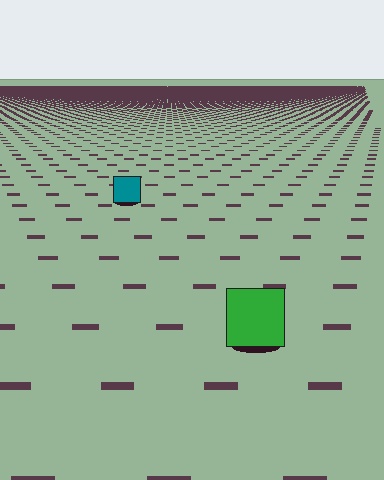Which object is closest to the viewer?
The green square is closest. The texture marks near it are larger and more spread out.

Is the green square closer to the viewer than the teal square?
Yes. The green square is closer — you can tell from the texture gradient: the ground texture is coarser near it.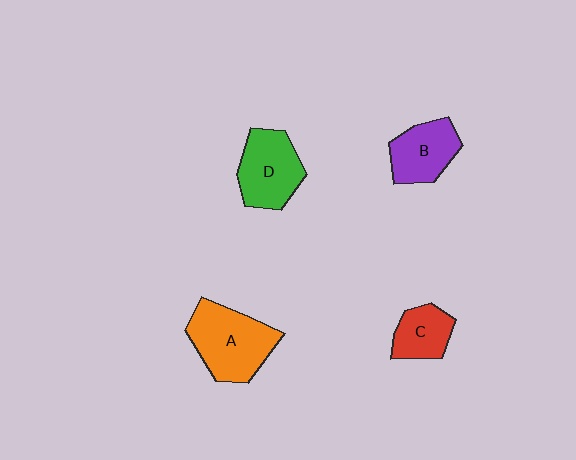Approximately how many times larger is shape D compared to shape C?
Approximately 1.5 times.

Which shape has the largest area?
Shape A (orange).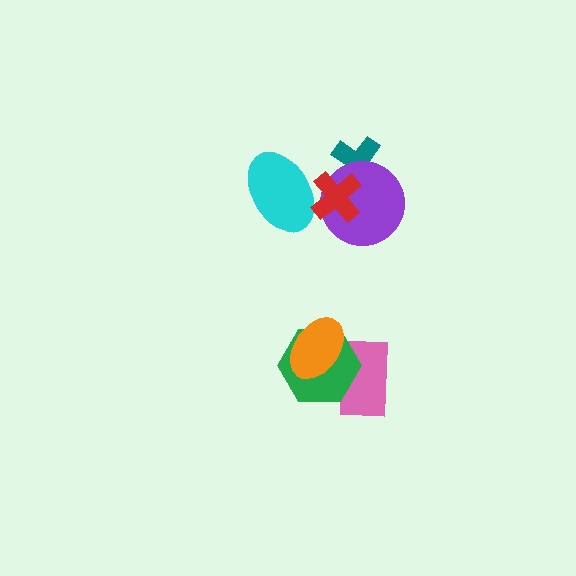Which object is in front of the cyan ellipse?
The red cross is in front of the cyan ellipse.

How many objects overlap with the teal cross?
2 objects overlap with the teal cross.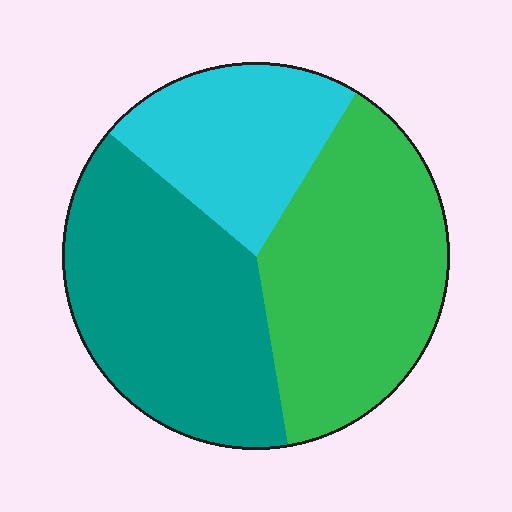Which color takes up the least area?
Cyan, at roughly 25%.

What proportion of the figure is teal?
Teal takes up about two fifths (2/5) of the figure.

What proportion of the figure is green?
Green covers 38% of the figure.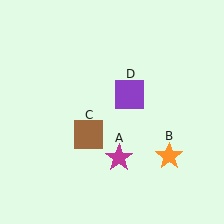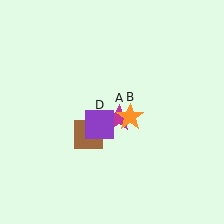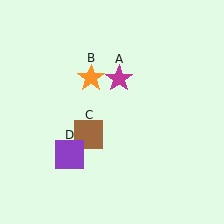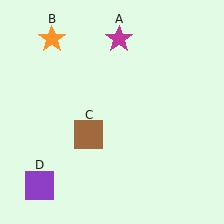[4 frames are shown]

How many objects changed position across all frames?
3 objects changed position: magenta star (object A), orange star (object B), purple square (object D).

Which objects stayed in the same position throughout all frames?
Brown square (object C) remained stationary.